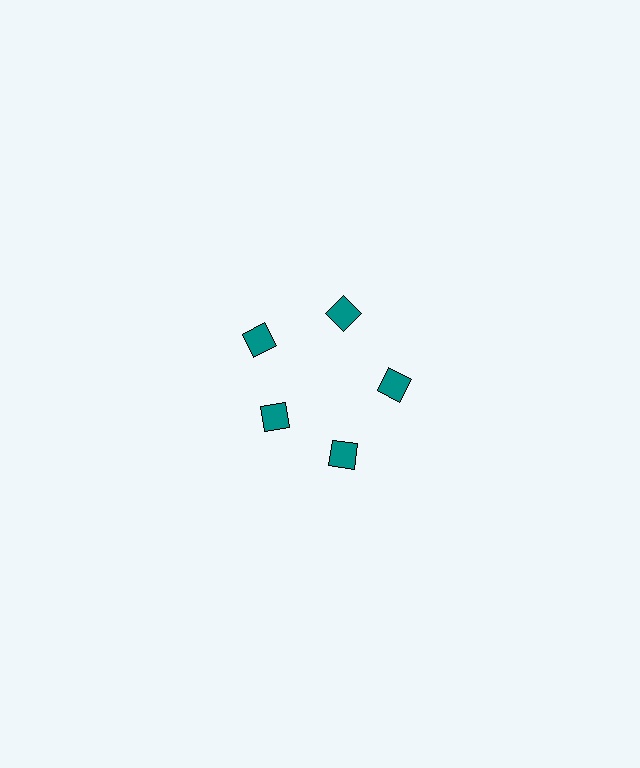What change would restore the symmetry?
The symmetry would be restored by moving it outward, back onto the ring so that all 5 squares sit at equal angles and equal distance from the center.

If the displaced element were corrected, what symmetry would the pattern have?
It would have 5-fold rotational symmetry — the pattern would map onto itself every 72 degrees.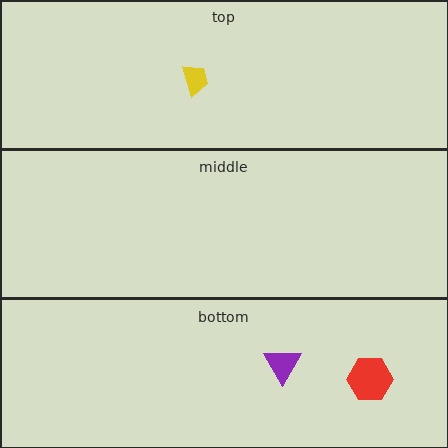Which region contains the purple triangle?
The bottom region.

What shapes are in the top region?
The yellow trapezoid.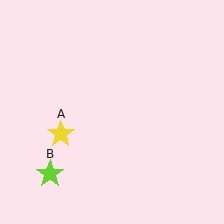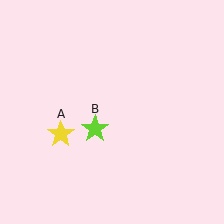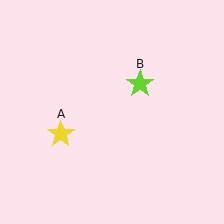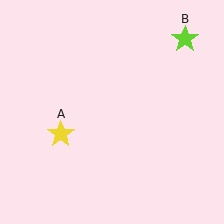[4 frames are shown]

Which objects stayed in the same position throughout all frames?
Yellow star (object A) remained stationary.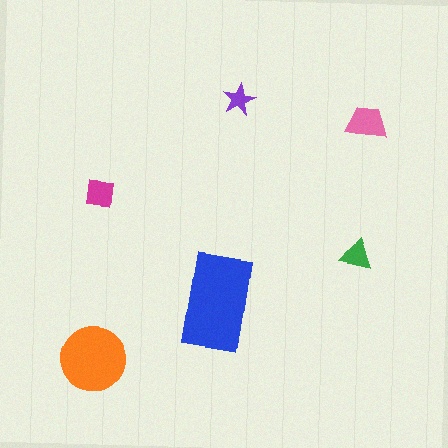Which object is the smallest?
The purple star.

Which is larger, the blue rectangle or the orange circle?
The blue rectangle.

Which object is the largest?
The blue rectangle.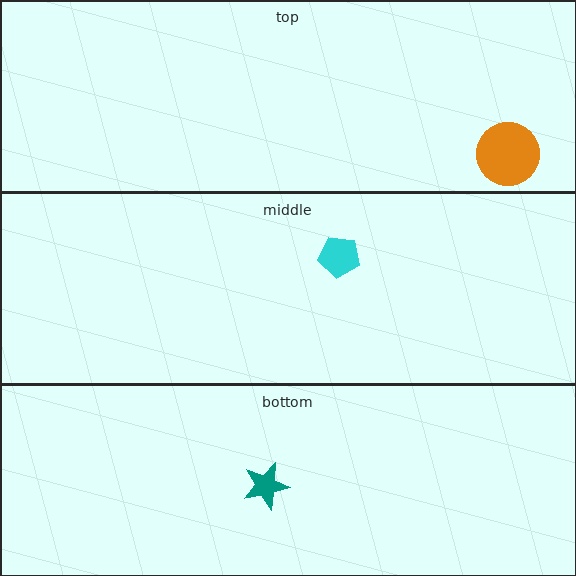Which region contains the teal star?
The bottom region.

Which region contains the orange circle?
The top region.